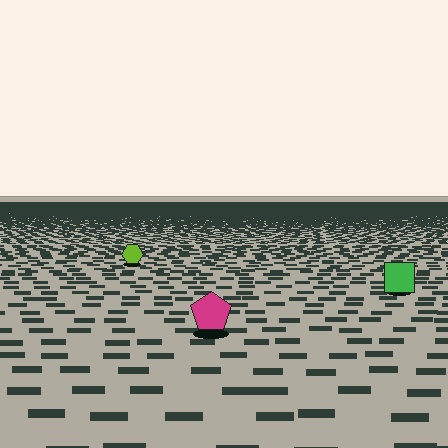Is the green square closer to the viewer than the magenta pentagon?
No. The magenta pentagon is closer — you can tell from the texture gradient: the ground texture is coarser near it.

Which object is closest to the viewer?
The magenta pentagon is closest. The texture marks near it are larger and more spread out.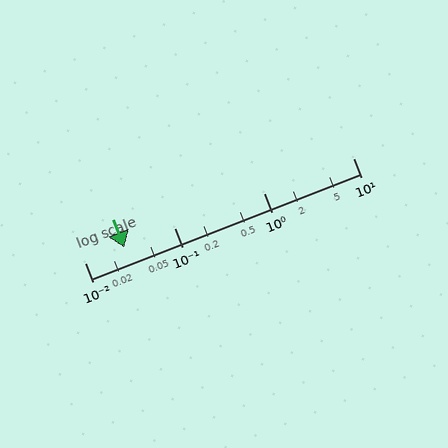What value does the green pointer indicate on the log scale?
The pointer indicates approximately 0.028.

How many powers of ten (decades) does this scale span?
The scale spans 3 decades, from 0.01 to 10.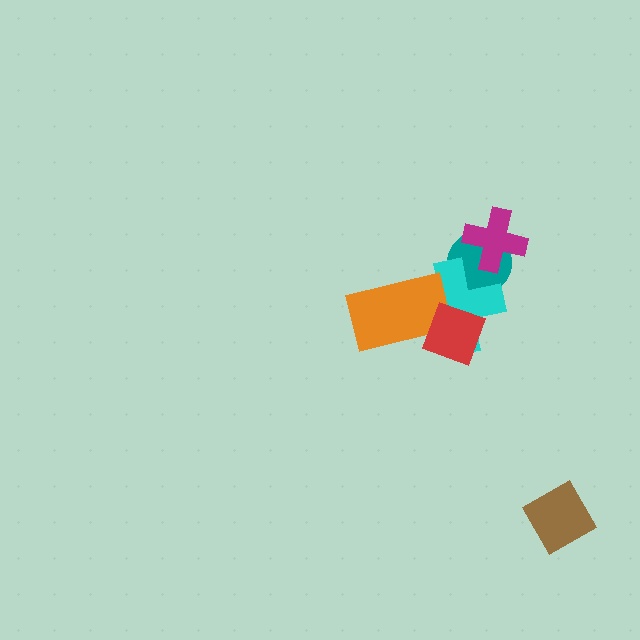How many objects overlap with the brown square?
0 objects overlap with the brown square.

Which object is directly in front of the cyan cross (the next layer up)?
The orange rectangle is directly in front of the cyan cross.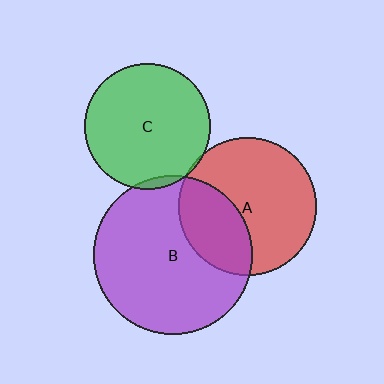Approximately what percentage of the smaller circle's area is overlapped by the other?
Approximately 35%.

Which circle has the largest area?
Circle B (purple).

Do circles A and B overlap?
Yes.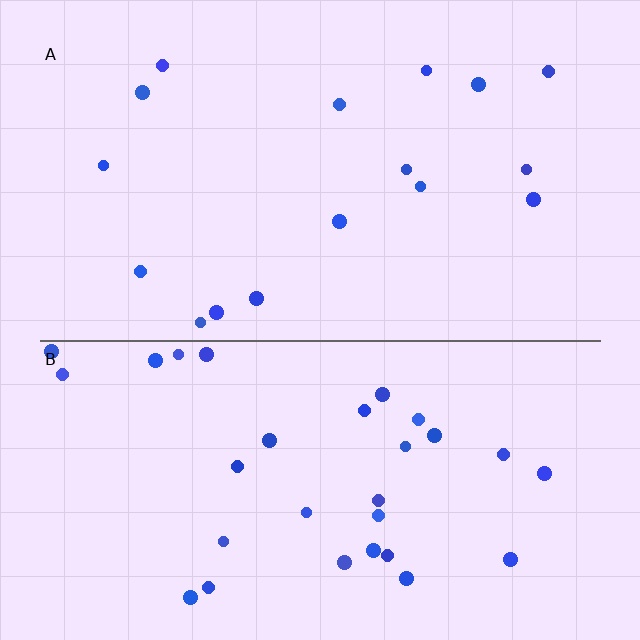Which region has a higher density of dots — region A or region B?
B (the bottom).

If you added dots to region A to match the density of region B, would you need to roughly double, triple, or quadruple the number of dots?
Approximately double.